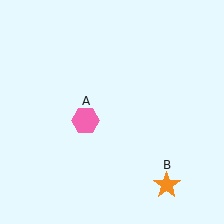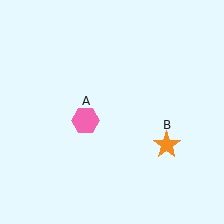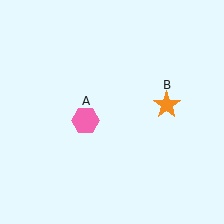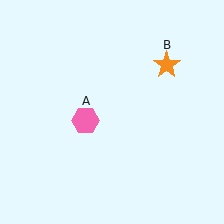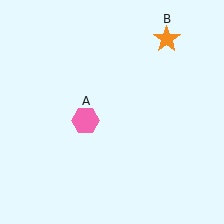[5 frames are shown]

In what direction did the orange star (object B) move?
The orange star (object B) moved up.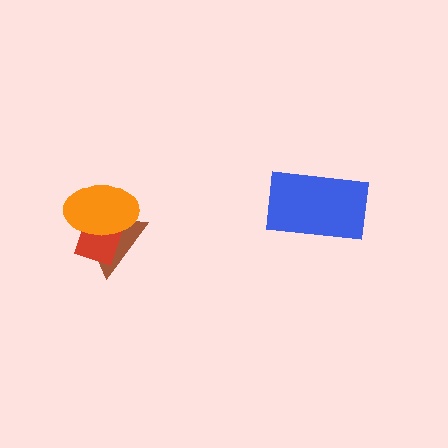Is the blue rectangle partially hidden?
No, no other shape covers it.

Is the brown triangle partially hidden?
Yes, it is partially covered by another shape.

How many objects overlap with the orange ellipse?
2 objects overlap with the orange ellipse.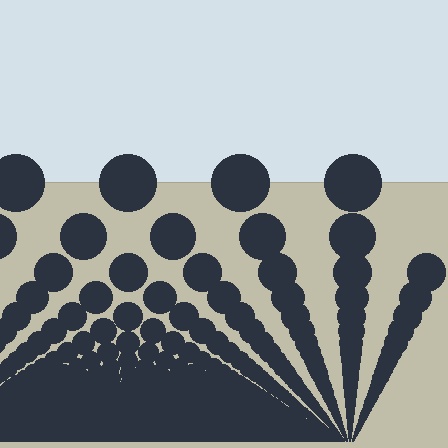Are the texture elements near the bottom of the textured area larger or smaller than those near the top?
Smaller. The gradient is inverted — elements near the bottom are smaller and denser.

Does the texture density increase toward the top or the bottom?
Density increases toward the bottom.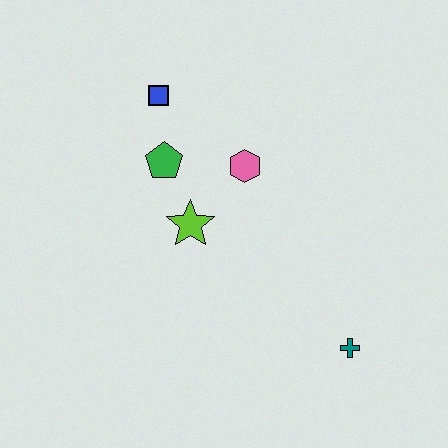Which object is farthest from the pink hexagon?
The teal cross is farthest from the pink hexagon.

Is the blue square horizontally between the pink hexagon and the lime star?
No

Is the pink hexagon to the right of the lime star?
Yes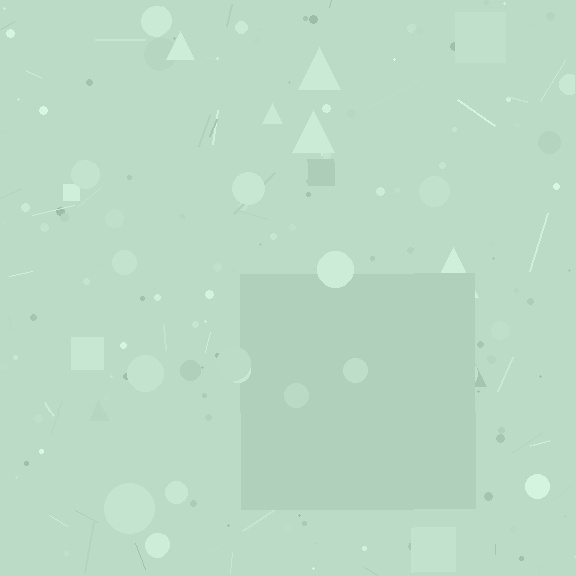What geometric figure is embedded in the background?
A square is embedded in the background.